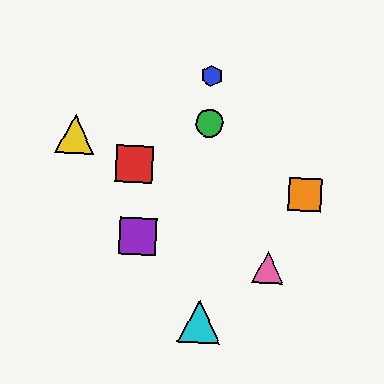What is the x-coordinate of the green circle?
The green circle is at x≈209.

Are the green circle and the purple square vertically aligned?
No, the green circle is at x≈209 and the purple square is at x≈138.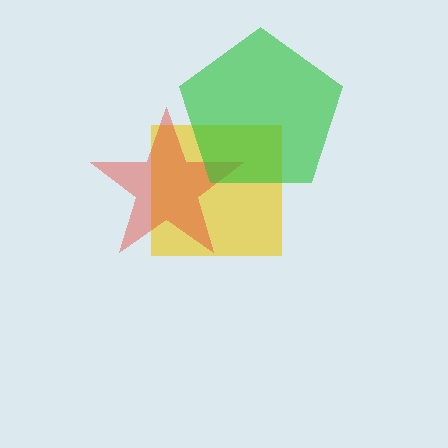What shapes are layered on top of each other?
The layered shapes are: a yellow square, a red star, a green pentagon.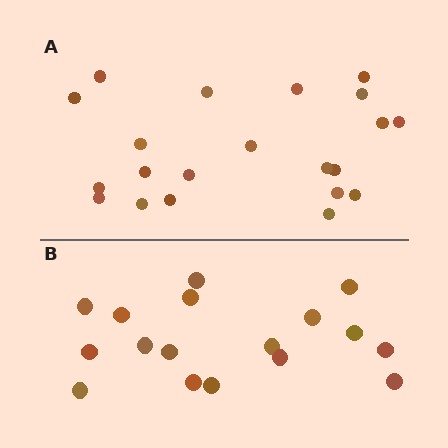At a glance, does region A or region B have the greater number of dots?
Region A (the top region) has more dots.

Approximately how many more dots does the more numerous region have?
Region A has about 4 more dots than region B.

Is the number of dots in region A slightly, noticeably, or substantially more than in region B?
Region A has only slightly more — the two regions are fairly close. The ratio is roughly 1.2 to 1.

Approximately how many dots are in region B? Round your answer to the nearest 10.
About 20 dots. (The exact count is 17, which rounds to 20.)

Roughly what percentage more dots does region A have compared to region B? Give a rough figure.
About 25% more.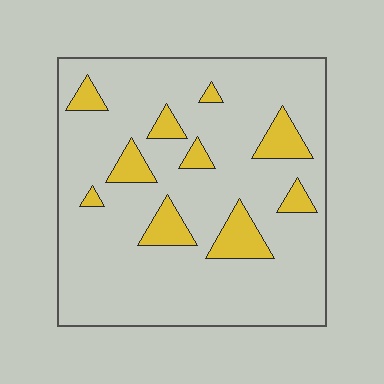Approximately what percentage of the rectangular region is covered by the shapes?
Approximately 15%.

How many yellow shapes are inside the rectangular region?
10.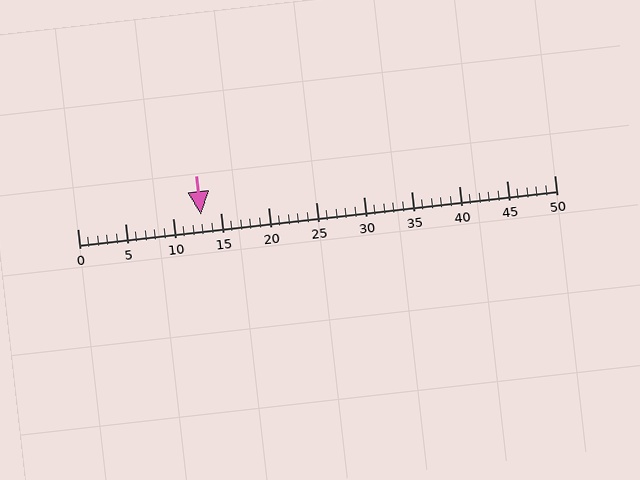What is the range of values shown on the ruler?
The ruler shows values from 0 to 50.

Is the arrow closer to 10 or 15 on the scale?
The arrow is closer to 15.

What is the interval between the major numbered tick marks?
The major tick marks are spaced 5 units apart.